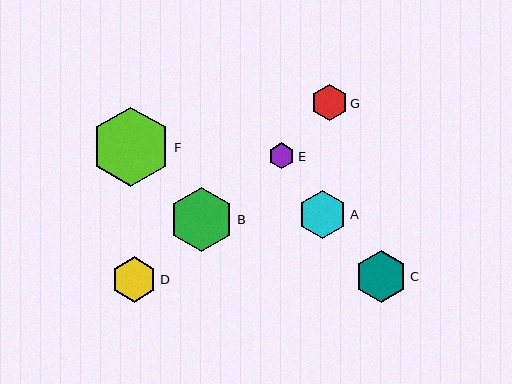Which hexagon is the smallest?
Hexagon E is the smallest with a size of approximately 26 pixels.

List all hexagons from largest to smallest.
From largest to smallest: F, B, C, A, D, G, E.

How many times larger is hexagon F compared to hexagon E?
Hexagon F is approximately 3.1 times the size of hexagon E.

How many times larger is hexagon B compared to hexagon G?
Hexagon B is approximately 1.8 times the size of hexagon G.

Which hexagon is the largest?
Hexagon F is the largest with a size of approximately 79 pixels.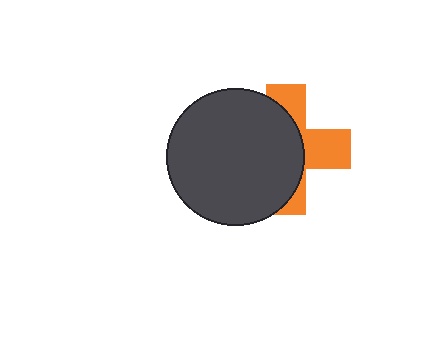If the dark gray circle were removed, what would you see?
You would see the complete orange cross.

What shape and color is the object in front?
The object in front is a dark gray circle.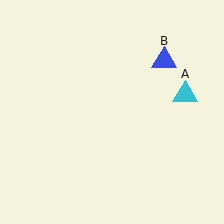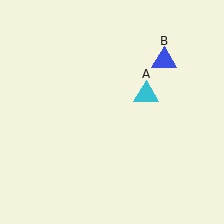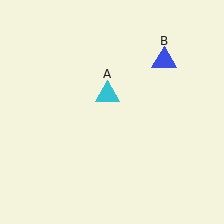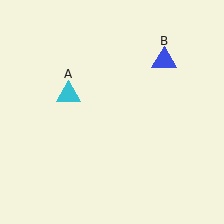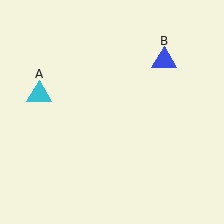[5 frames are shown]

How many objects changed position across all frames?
1 object changed position: cyan triangle (object A).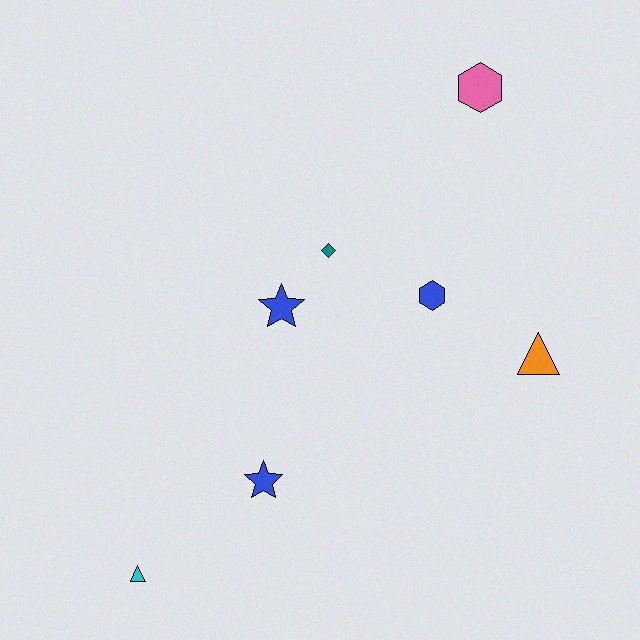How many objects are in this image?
There are 7 objects.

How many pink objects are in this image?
There is 1 pink object.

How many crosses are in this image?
There are no crosses.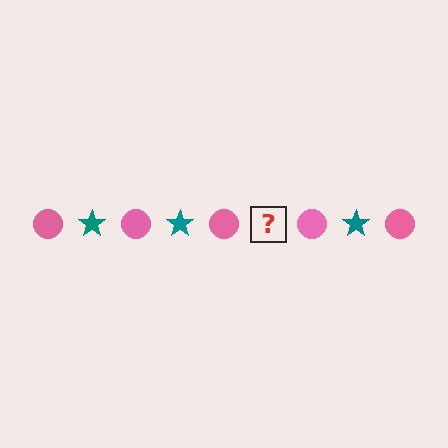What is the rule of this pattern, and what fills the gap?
The rule is that the pattern alternates between pink circle and teal star. The gap should be filled with a teal star.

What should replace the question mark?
The question mark should be replaced with a teal star.